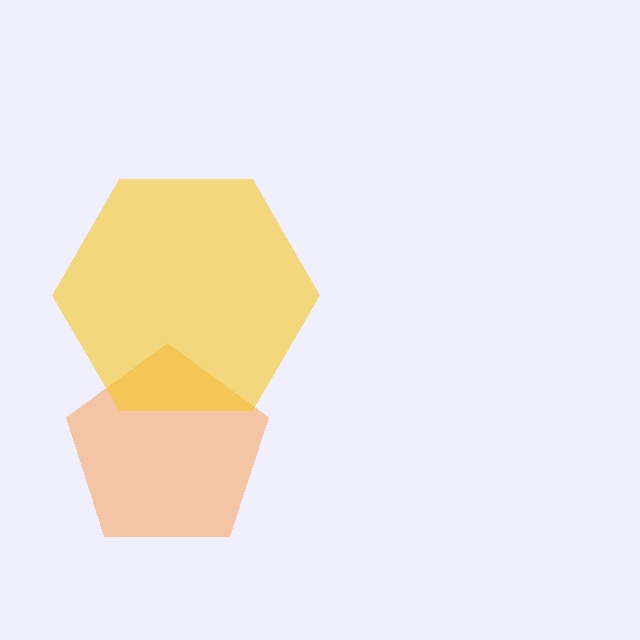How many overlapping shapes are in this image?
There are 2 overlapping shapes in the image.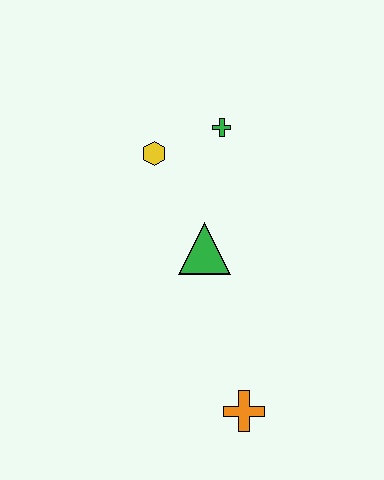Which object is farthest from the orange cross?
The green cross is farthest from the orange cross.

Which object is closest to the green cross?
The yellow hexagon is closest to the green cross.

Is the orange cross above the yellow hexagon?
No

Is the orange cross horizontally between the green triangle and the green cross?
No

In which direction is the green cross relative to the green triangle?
The green cross is above the green triangle.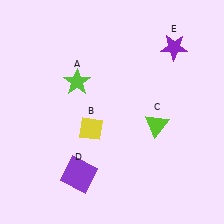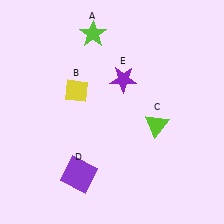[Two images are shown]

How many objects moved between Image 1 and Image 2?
3 objects moved between the two images.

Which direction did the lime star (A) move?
The lime star (A) moved up.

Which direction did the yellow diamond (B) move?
The yellow diamond (B) moved up.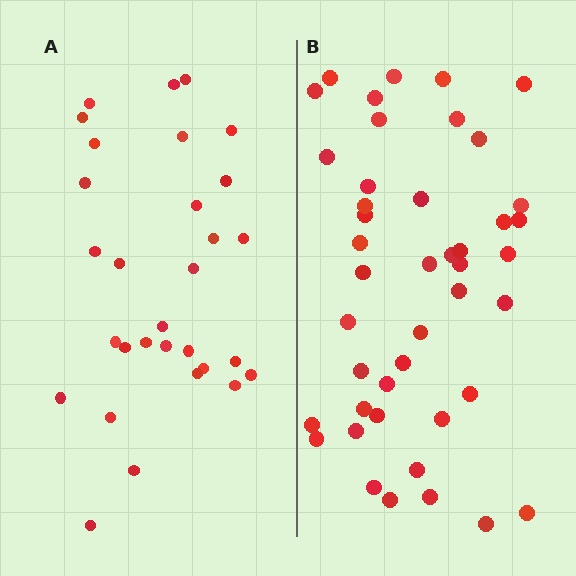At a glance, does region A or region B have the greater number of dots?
Region B (the right region) has more dots.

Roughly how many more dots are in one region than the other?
Region B has approximately 15 more dots than region A.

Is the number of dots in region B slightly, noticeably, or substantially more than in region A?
Region B has substantially more. The ratio is roughly 1.5 to 1.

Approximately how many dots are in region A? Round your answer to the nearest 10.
About 30 dots.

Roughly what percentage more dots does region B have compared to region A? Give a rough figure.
About 45% more.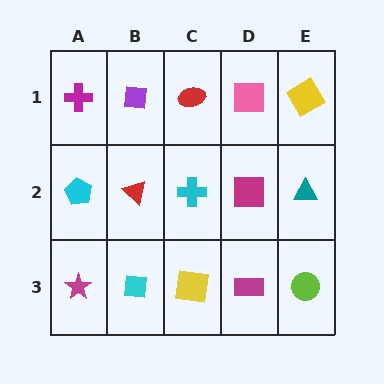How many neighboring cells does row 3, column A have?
2.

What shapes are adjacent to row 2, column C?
A red ellipse (row 1, column C), a yellow square (row 3, column C), a red triangle (row 2, column B), a magenta square (row 2, column D).